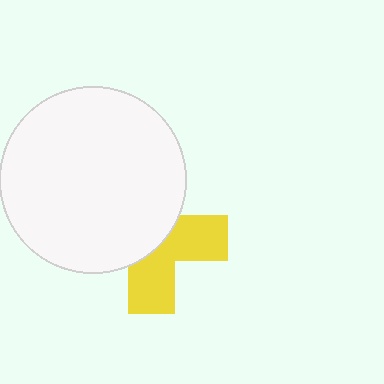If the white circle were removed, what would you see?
You would see the complete yellow cross.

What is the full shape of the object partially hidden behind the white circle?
The partially hidden object is a yellow cross.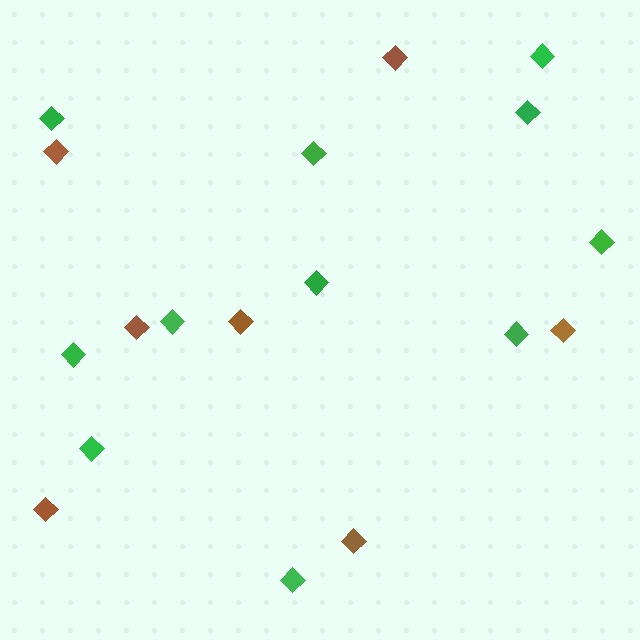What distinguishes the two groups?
There are 2 groups: one group of brown diamonds (7) and one group of green diamonds (11).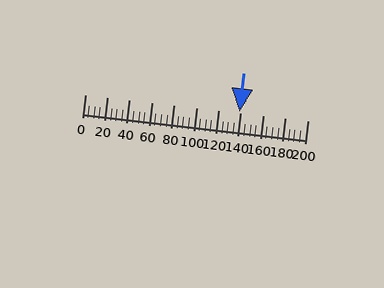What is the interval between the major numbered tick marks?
The major tick marks are spaced 20 units apart.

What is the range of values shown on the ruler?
The ruler shows values from 0 to 200.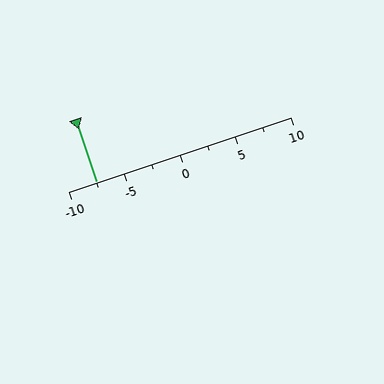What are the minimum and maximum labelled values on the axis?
The axis runs from -10 to 10.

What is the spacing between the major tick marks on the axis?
The major ticks are spaced 5 apart.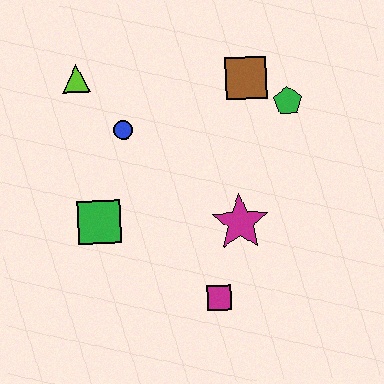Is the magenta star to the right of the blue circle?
Yes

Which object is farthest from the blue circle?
The magenta square is farthest from the blue circle.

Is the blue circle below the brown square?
Yes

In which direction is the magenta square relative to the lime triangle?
The magenta square is below the lime triangle.